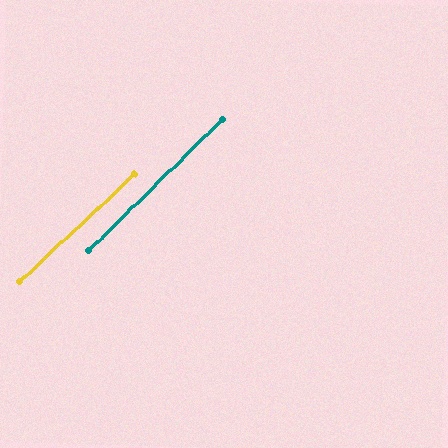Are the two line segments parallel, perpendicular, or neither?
Parallel — their directions differ by only 1.1°.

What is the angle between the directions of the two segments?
Approximately 1 degree.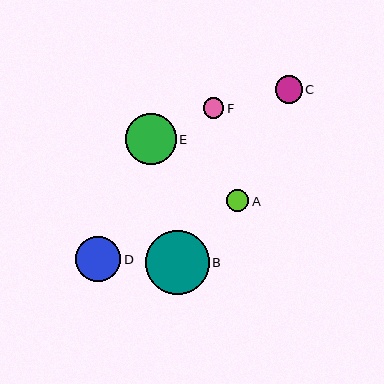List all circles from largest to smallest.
From largest to smallest: B, E, D, C, A, F.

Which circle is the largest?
Circle B is the largest with a size of approximately 64 pixels.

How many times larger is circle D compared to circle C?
Circle D is approximately 1.6 times the size of circle C.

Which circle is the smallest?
Circle F is the smallest with a size of approximately 20 pixels.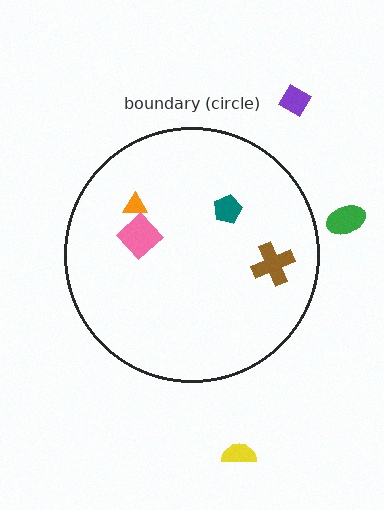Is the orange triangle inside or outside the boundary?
Inside.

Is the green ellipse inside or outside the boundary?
Outside.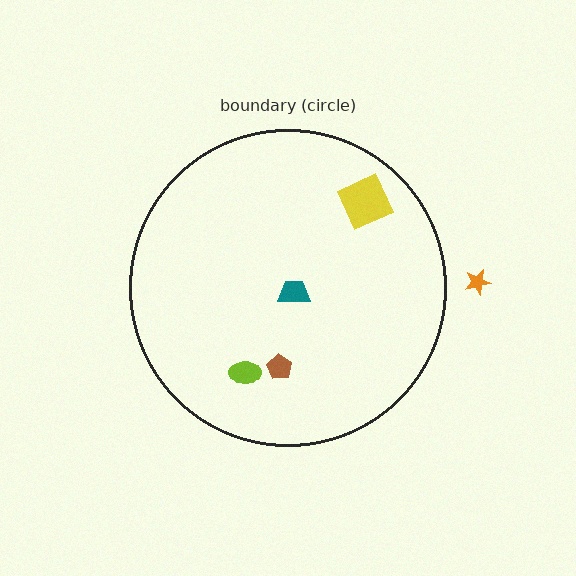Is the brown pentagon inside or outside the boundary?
Inside.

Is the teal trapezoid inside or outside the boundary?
Inside.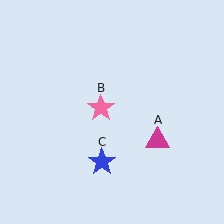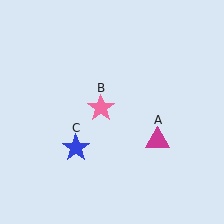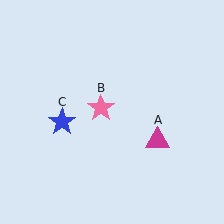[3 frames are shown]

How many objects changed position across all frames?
1 object changed position: blue star (object C).